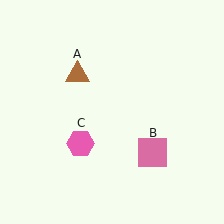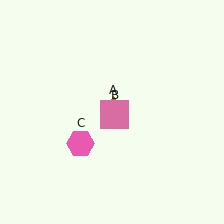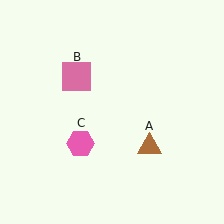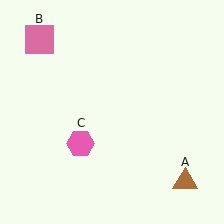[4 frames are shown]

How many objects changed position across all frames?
2 objects changed position: brown triangle (object A), pink square (object B).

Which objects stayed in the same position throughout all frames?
Pink hexagon (object C) remained stationary.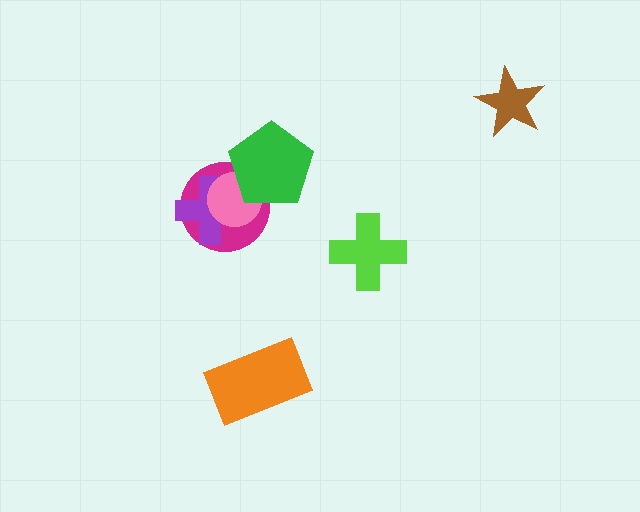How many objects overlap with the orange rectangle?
0 objects overlap with the orange rectangle.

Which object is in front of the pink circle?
The green pentagon is in front of the pink circle.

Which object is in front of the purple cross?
The pink circle is in front of the purple cross.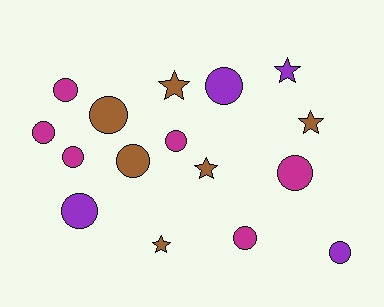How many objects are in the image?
There are 16 objects.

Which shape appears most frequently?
Circle, with 11 objects.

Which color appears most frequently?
Brown, with 6 objects.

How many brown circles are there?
There are 2 brown circles.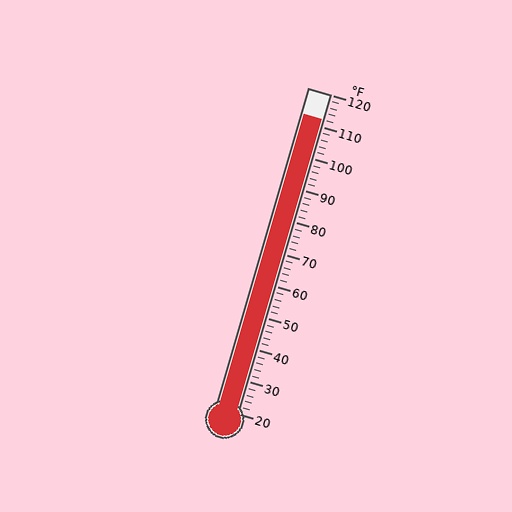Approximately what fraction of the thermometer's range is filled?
The thermometer is filled to approximately 90% of its range.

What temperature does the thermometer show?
The thermometer shows approximately 112°F.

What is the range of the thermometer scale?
The thermometer scale ranges from 20°F to 120°F.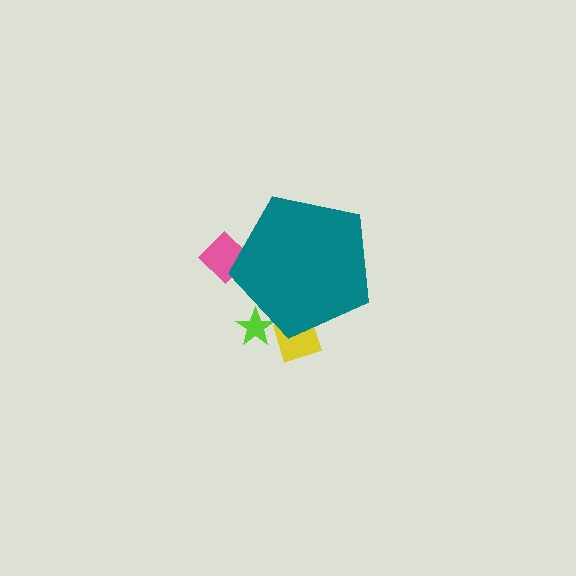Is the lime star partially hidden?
Yes, the lime star is partially hidden behind the teal pentagon.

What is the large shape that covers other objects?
A teal pentagon.